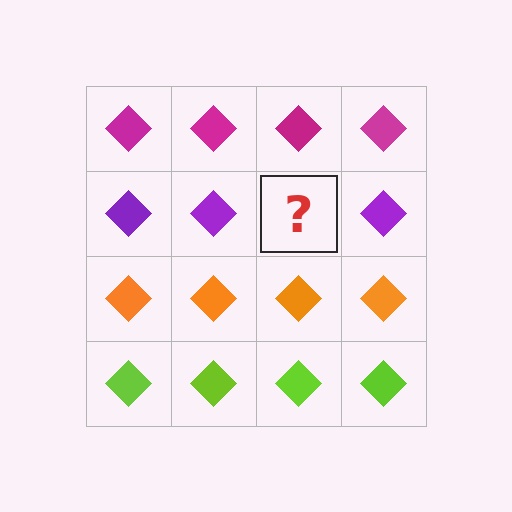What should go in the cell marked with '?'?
The missing cell should contain a purple diamond.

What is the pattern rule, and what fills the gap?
The rule is that each row has a consistent color. The gap should be filled with a purple diamond.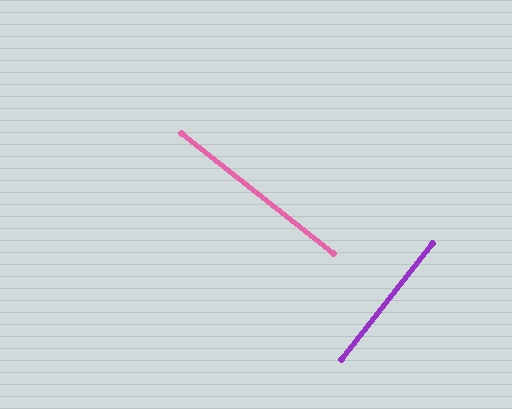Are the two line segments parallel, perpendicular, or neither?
Perpendicular — they meet at approximately 90°.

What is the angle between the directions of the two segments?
Approximately 90 degrees.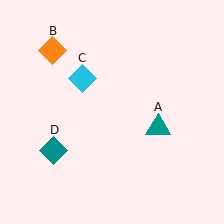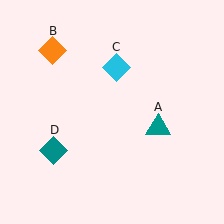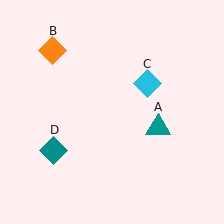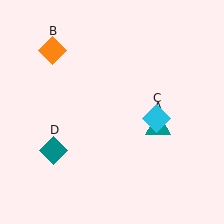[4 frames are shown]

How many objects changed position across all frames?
1 object changed position: cyan diamond (object C).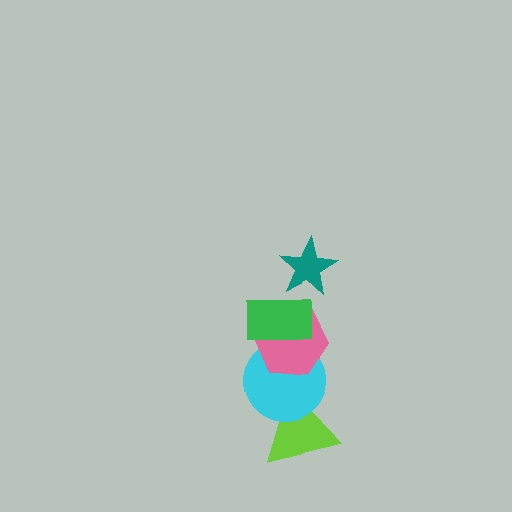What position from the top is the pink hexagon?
The pink hexagon is 3rd from the top.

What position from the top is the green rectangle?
The green rectangle is 2nd from the top.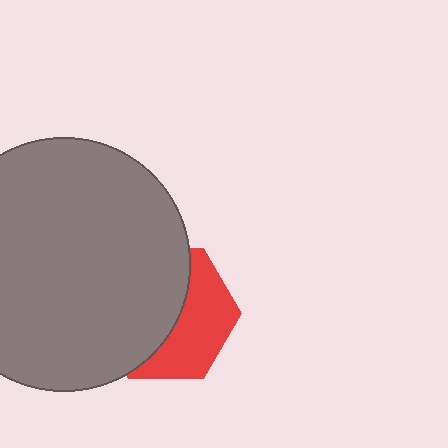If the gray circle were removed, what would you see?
You would see the complete red hexagon.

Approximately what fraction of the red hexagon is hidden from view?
Roughly 56% of the red hexagon is hidden behind the gray circle.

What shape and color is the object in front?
The object in front is a gray circle.